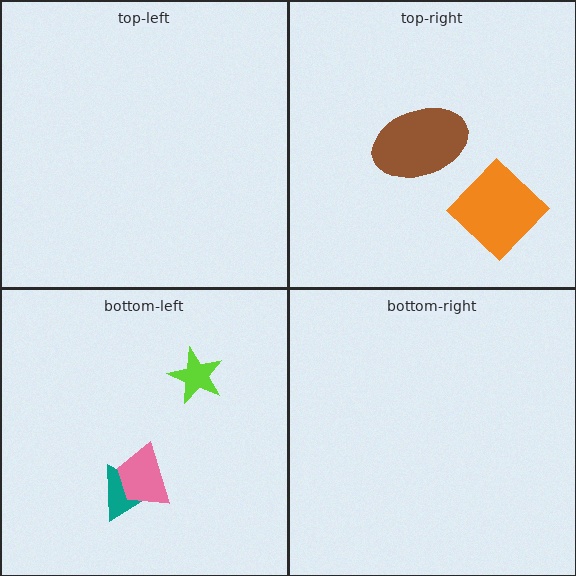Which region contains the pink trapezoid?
The bottom-left region.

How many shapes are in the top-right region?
2.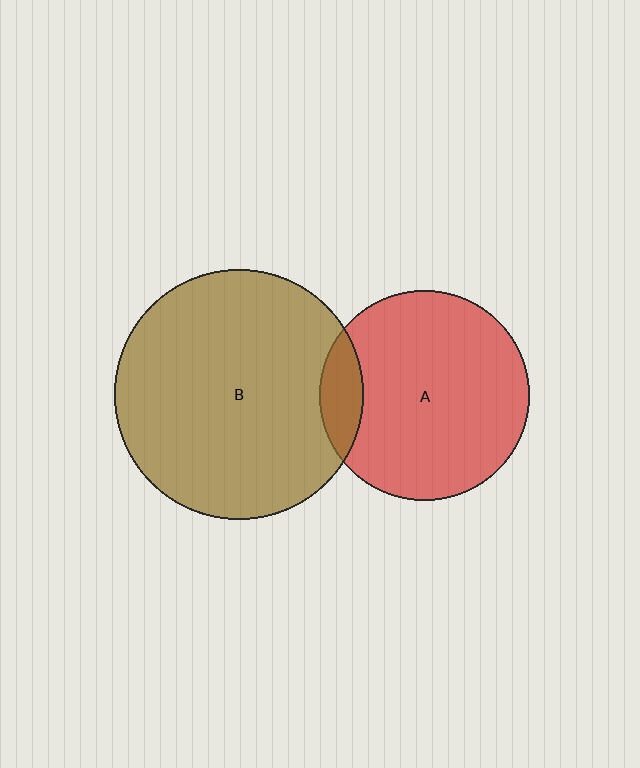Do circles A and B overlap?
Yes.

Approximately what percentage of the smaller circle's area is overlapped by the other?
Approximately 10%.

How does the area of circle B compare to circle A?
Approximately 1.4 times.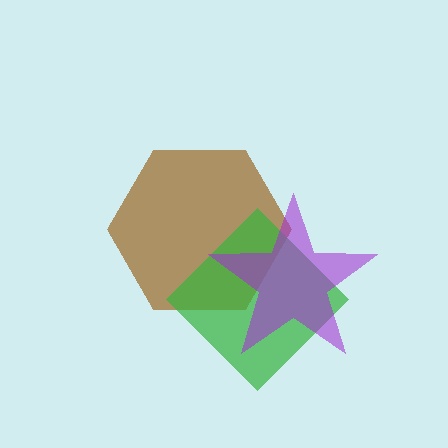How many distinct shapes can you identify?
There are 3 distinct shapes: a brown hexagon, a green diamond, a purple star.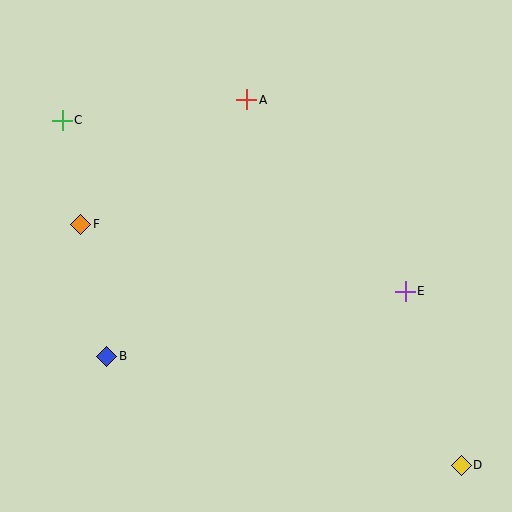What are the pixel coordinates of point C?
Point C is at (62, 120).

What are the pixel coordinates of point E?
Point E is at (405, 291).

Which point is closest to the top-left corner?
Point C is closest to the top-left corner.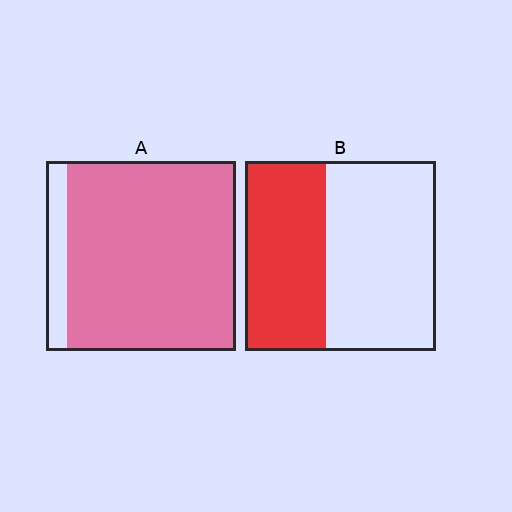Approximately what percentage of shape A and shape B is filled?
A is approximately 90% and B is approximately 40%.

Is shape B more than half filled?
No.